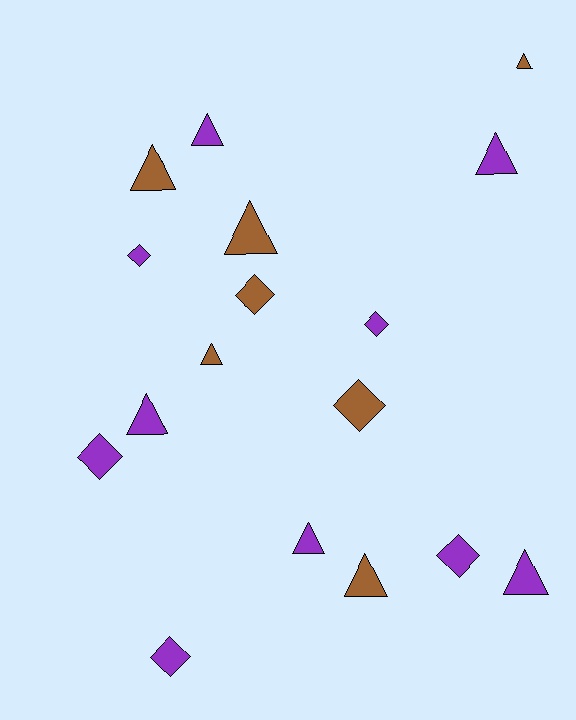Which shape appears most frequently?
Triangle, with 10 objects.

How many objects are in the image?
There are 17 objects.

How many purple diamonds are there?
There are 5 purple diamonds.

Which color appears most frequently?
Purple, with 10 objects.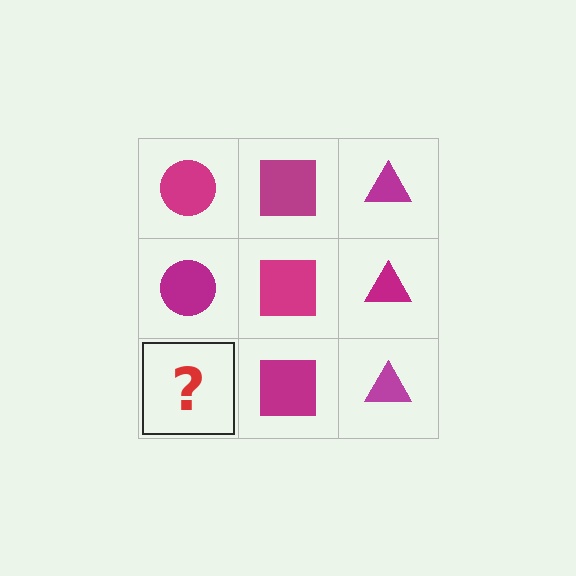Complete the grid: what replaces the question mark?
The question mark should be replaced with a magenta circle.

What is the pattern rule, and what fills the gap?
The rule is that each column has a consistent shape. The gap should be filled with a magenta circle.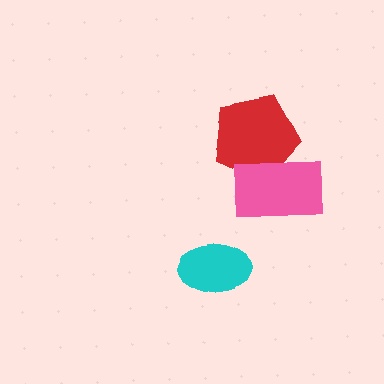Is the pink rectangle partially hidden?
No, no other shape covers it.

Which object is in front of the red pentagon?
The pink rectangle is in front of the red pentagon.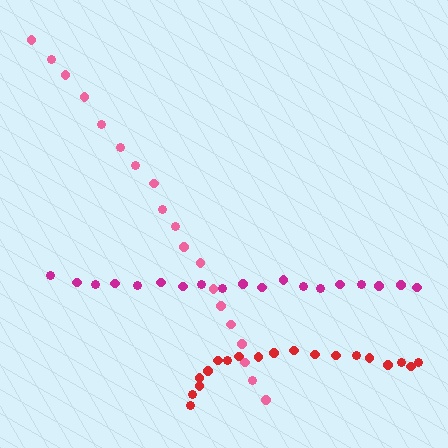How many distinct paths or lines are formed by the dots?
There are 3 distinct paths.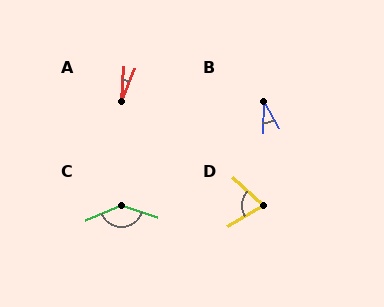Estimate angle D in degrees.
Approximately 73 degrees.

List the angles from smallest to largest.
A (18°), B (32°), D (73°), C (139°).